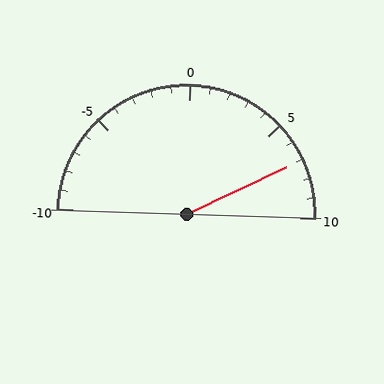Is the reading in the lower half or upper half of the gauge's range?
The reading is in the upper half of the range (-10 to 10).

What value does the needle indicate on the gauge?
The needle indicates approximately 7.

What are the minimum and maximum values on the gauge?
The gauge ranges from -10 to 10.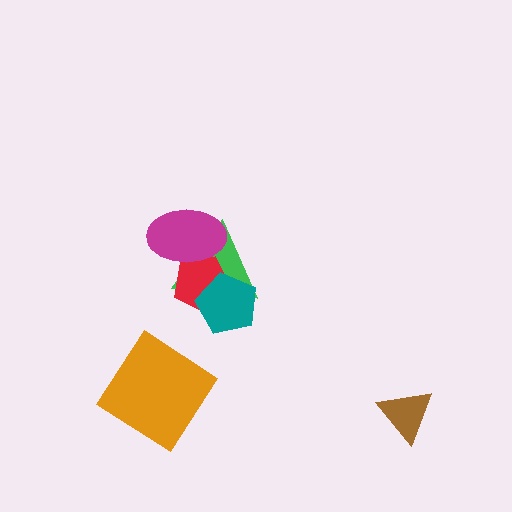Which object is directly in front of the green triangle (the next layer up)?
The red pentagon is directly in front of the green triangle.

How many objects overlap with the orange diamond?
0 objects overlap with the orange diamond.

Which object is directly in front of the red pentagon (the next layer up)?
The magenta ellipse is directly in front of the red pentagon.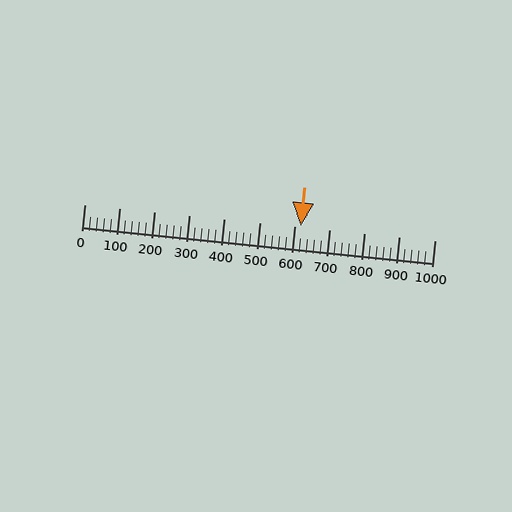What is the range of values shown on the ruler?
The ruler shows values from 0 to 1000.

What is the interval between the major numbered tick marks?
The major tick marks are spaced 100 units apart.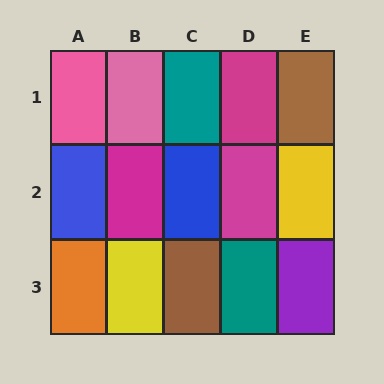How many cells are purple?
1 cell is purple.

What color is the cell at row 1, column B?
Pink.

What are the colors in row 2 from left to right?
Blue, magenta, blue, magenta, yellow.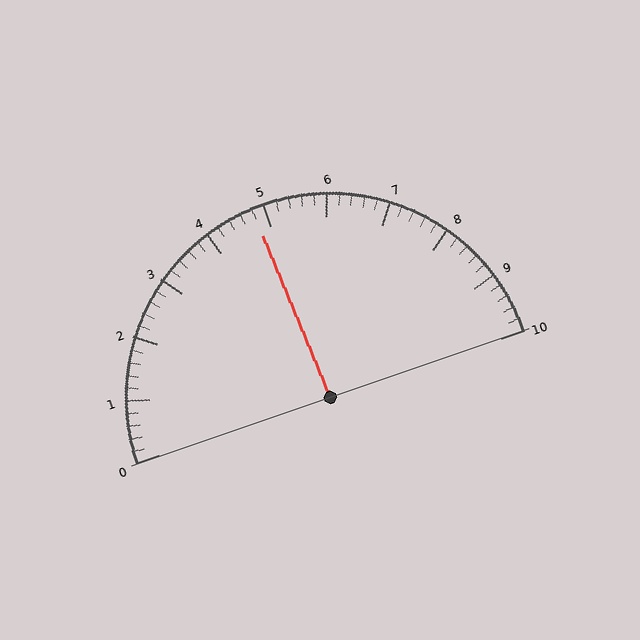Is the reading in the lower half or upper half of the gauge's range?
The reading is in the lower half of the range (0 to 10).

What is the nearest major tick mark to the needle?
The nearest major tick mark is 5.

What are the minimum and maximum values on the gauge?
The gauge ranges from 0 to 10.